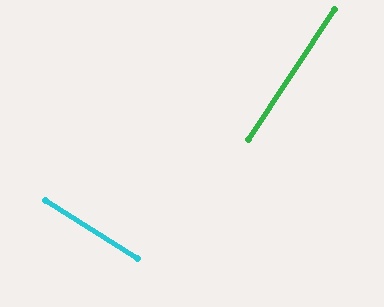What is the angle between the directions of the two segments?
Approximately 89 degrees.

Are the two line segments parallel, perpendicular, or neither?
Perpendicular — they meet at approximately 89°.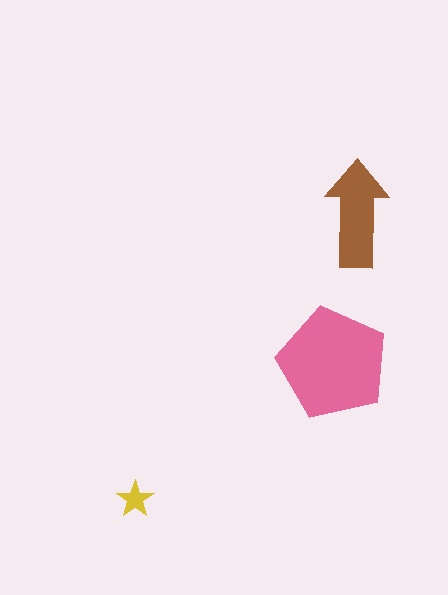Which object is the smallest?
The yellow star.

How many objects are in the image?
There are 3 objects in the image.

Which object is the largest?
The pink pentagon.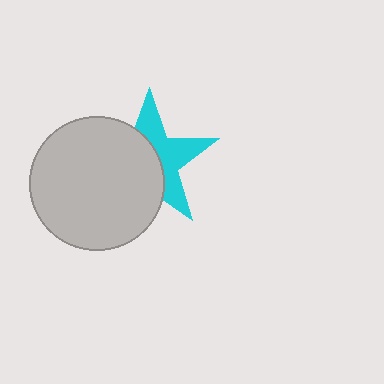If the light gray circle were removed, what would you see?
You would see the complete cyan star.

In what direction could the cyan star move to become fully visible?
The cyan star could move right. That would shift it out from behind the light gray circle entirely.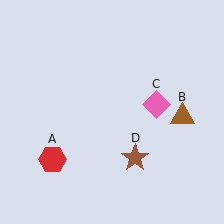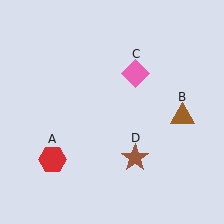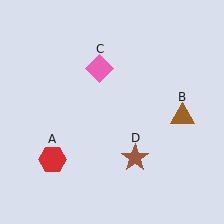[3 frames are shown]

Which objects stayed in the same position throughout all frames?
Red hexagon (object A) and brown triangle (object B) and brown star (object D) remained stationary.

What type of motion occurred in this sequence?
The pink diamond (object C) rotated counterclockwise around the center of the scene.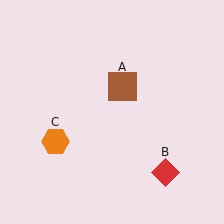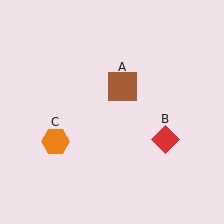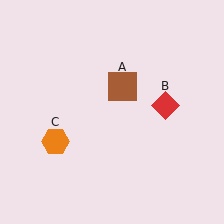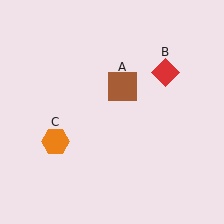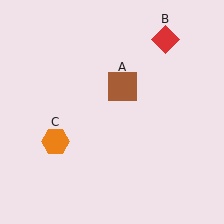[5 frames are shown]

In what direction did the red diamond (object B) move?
The red diamond (object B) moved up.